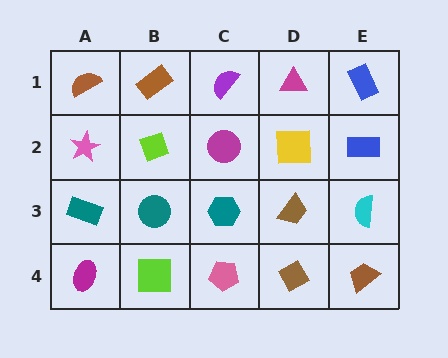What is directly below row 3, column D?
A brown diamond.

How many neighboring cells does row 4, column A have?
2.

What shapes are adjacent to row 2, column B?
A brown rectangle (row 1, column B), a teal circle (row 3, column B), a pink star (row 2, column A), a magenta circle (row 2, column C).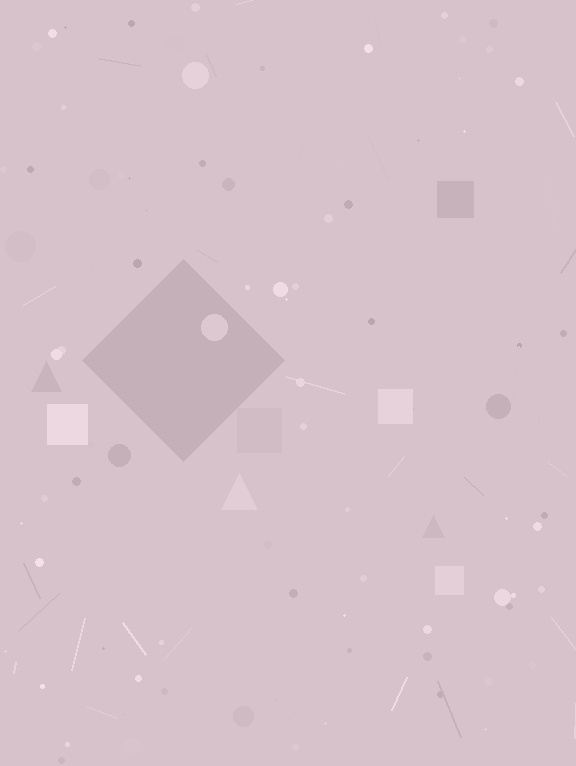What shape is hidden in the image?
A diamond is hidden in the image.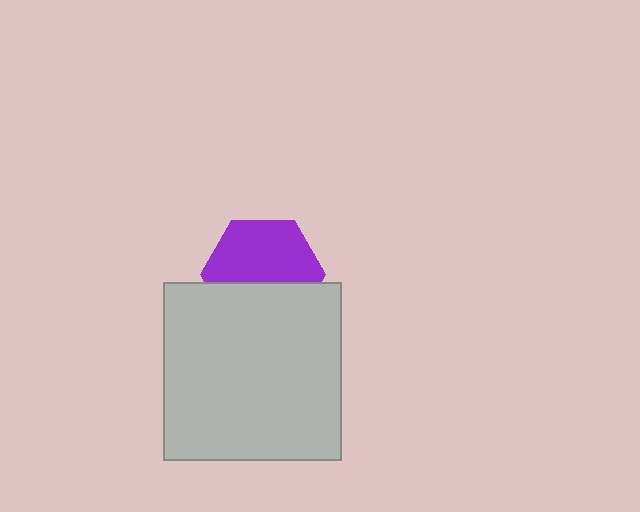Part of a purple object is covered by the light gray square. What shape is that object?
It is a hexagon.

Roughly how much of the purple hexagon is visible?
About half of it is visible (roughly 58%).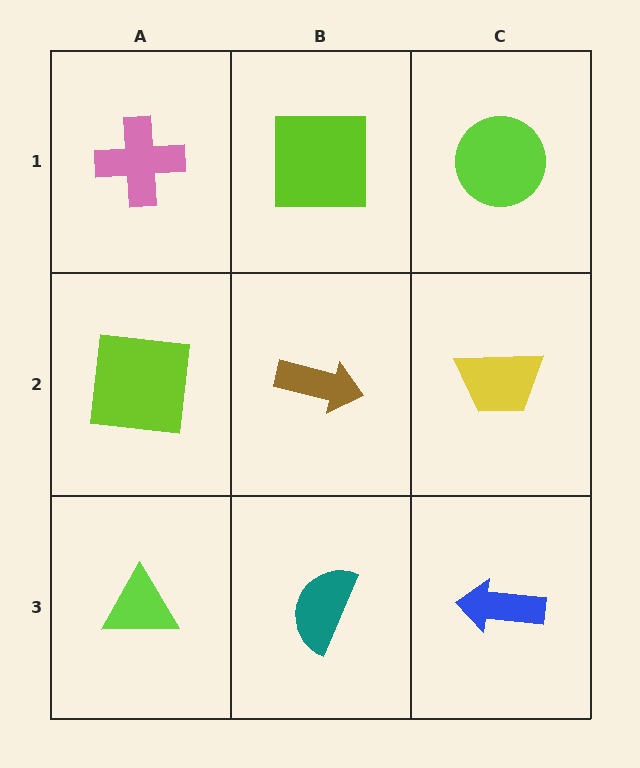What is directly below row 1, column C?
A yellow trapezoid.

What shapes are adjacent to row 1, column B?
A brown arrow (row 2, column B), a pink cross (row 1, column A), a lime circle (row 1, column C).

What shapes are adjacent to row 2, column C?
A lime circle (row 1, column C), a blue arrow (row 3, column C), a brown arrow (row 2, column B).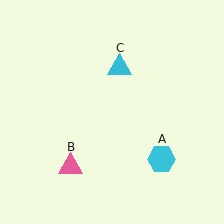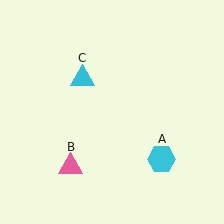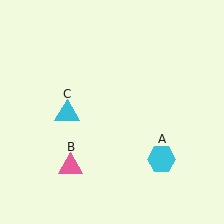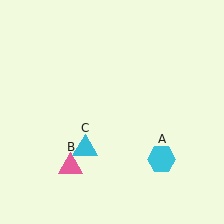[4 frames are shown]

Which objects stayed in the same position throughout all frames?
Cyan hexagon (object A) and pink triangle (object B) remained stationary.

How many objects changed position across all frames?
1 object changed position: cyan triangle (object C).